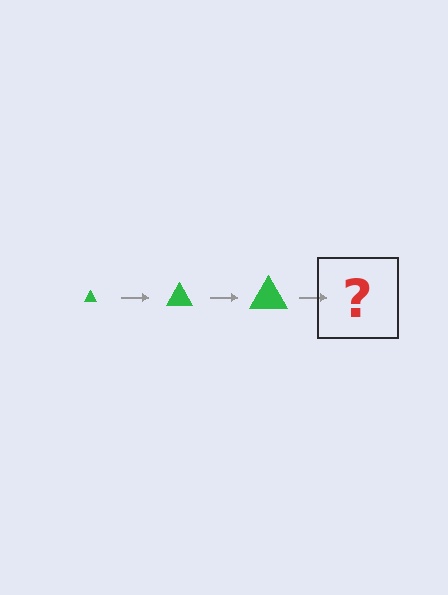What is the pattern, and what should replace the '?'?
The pattern is that the triangle gets progressively larger each step. The '?' should be a green triangle, larger than the previous one.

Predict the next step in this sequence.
The next step is a green triangle, larger than the previous one.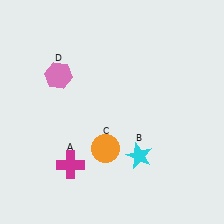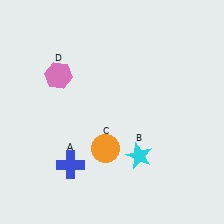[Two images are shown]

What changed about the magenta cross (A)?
In Image 1, A is magenta. In Image 2, it changed to blue.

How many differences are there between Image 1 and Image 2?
There is 1 difference between the two images.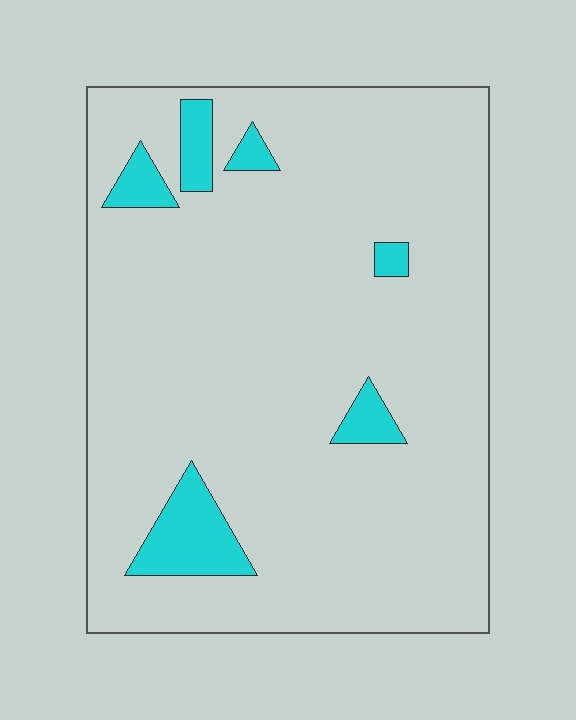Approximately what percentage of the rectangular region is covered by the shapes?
Approximately 10%.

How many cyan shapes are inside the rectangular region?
6.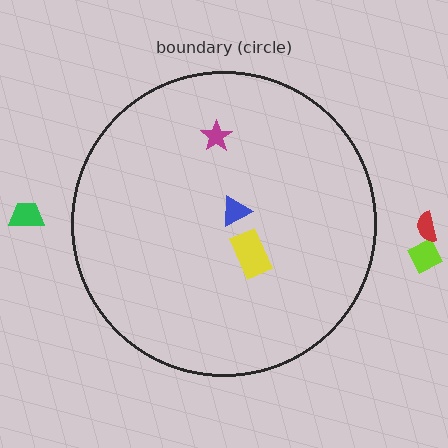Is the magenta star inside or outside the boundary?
Inside.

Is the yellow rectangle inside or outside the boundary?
Inside.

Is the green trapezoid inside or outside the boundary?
Outside.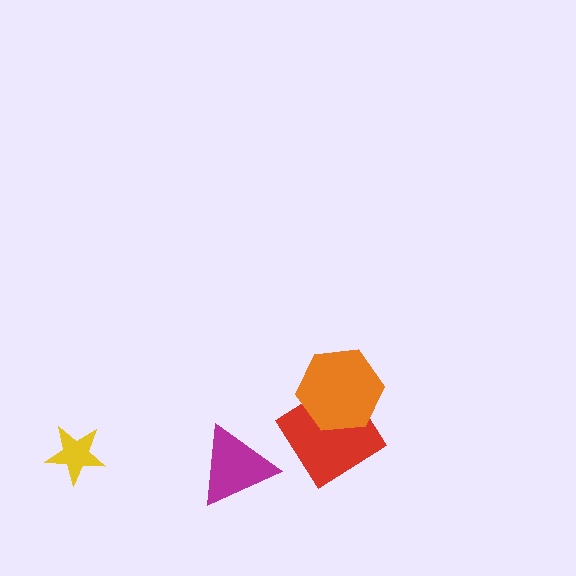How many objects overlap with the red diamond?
1 object overlaps with the red diamond.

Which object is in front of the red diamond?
The orange hexagon is in front of the red diamond.